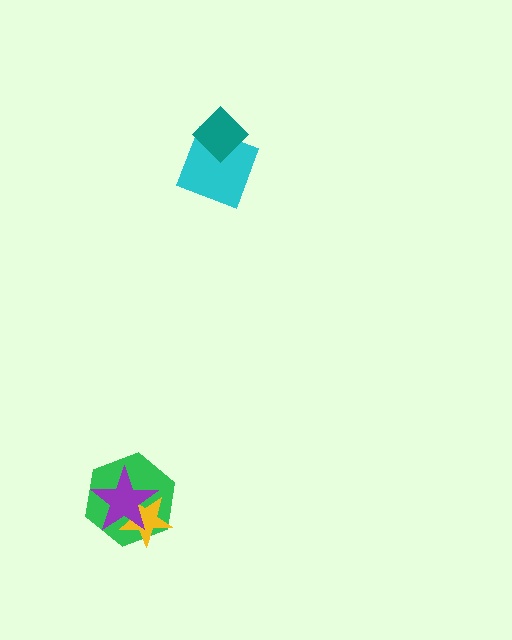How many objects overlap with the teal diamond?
1 object overlaps with the teal diamond.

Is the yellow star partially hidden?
Yes, it is partially covered by another shape.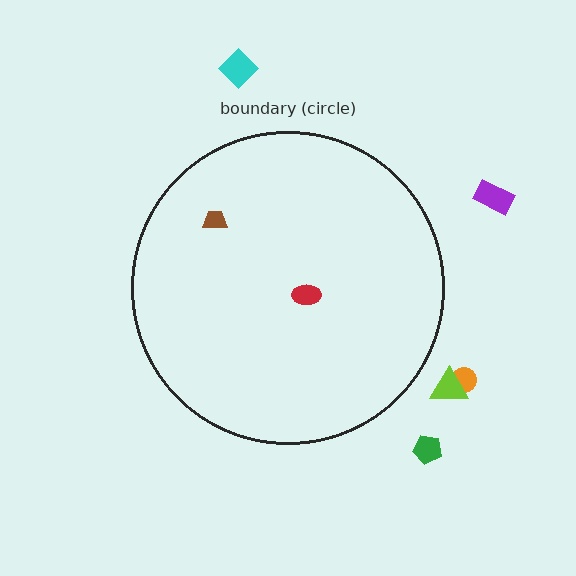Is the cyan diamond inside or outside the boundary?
Outside.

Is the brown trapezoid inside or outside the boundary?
Inside.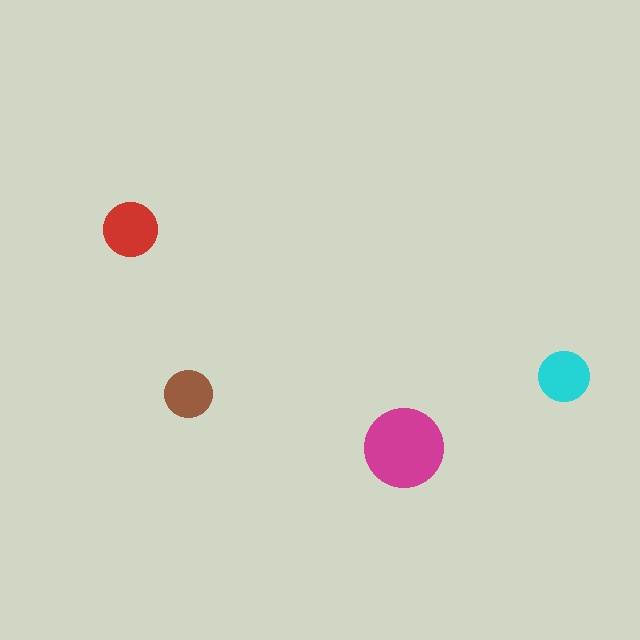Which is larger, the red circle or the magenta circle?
The magenta one.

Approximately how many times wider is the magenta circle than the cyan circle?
About 1.5 times wider.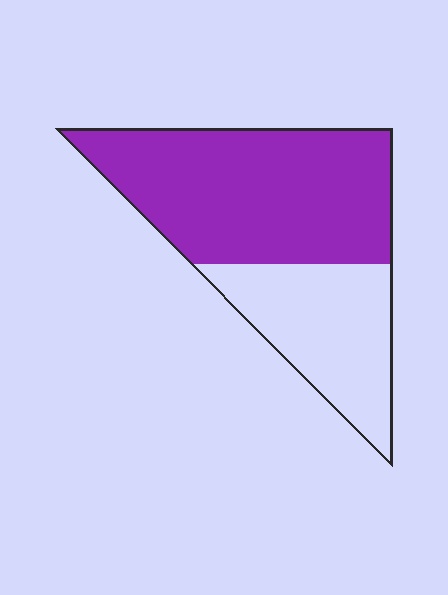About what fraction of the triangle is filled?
About five eighths (5/8).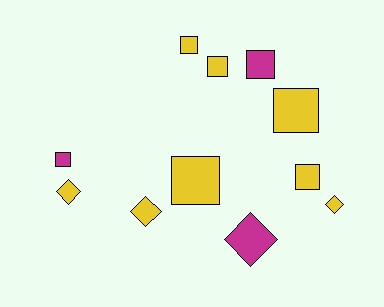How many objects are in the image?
There are 11 objects.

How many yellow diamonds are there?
There are 3 yellow diamonds.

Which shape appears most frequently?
Square, with 7 objects.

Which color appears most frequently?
Yellow, with 8 objects.